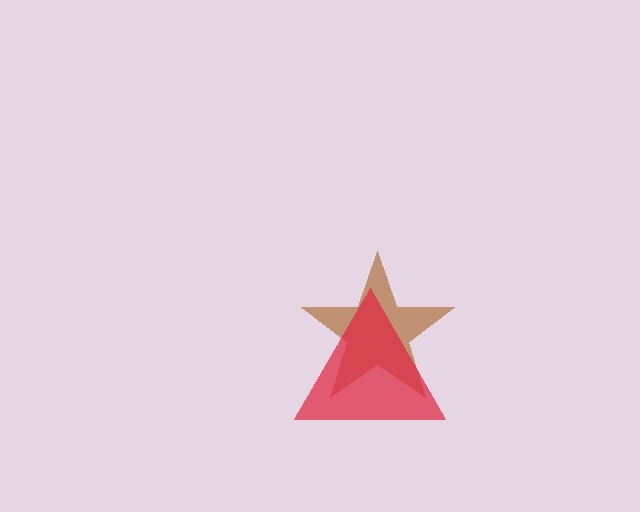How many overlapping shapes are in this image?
There are 2 overlapping shapes in the image.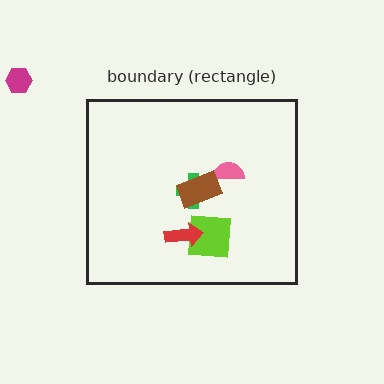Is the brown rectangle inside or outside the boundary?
Inside.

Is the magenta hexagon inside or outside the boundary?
Outside.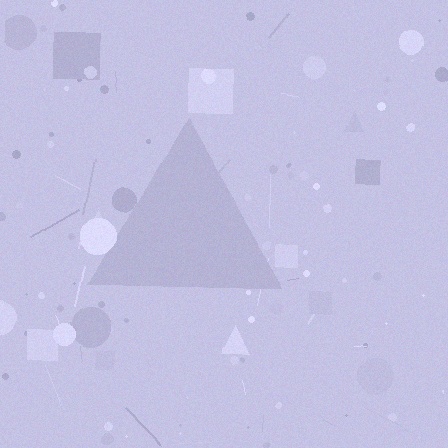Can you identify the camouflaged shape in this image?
The camouflaged shape is a triangle.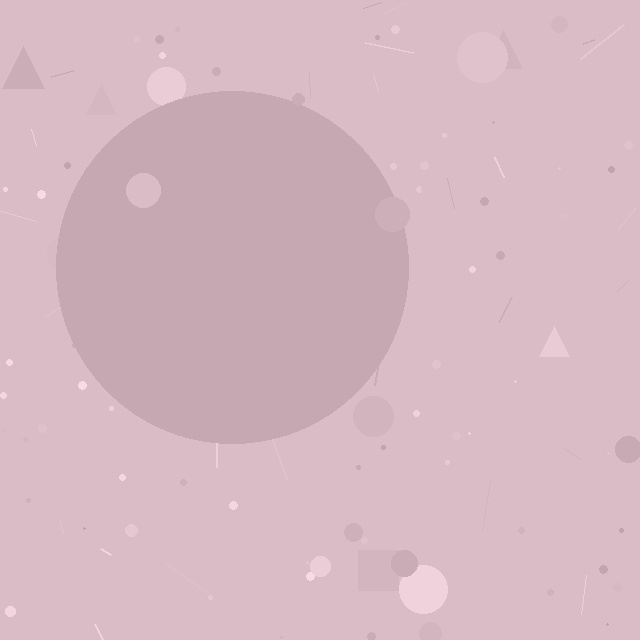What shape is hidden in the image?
A circle is hidden in the image.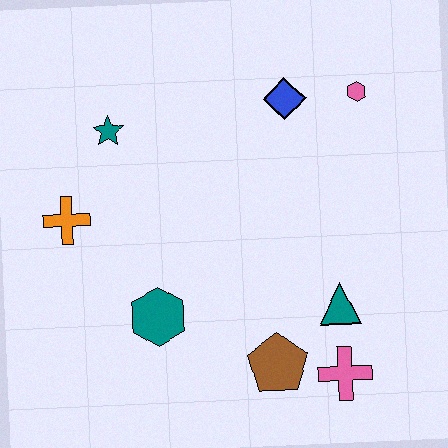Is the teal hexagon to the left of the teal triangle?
Yes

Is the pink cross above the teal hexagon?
No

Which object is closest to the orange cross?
The teal star is closest to the orange cross.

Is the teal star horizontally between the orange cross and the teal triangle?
Yes